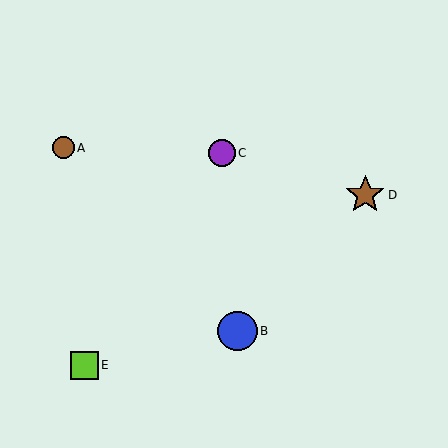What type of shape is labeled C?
Shape C is a purple circle.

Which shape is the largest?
The blue circle (labeled B) is the largest.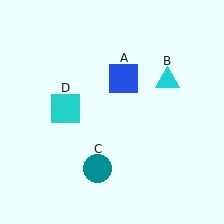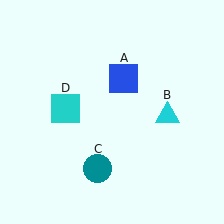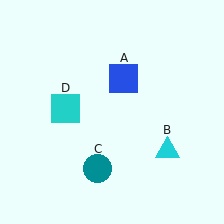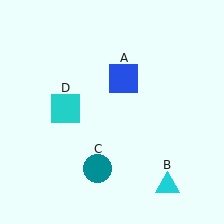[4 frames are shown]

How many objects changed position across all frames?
1 object changed position: cyan triangle (object B).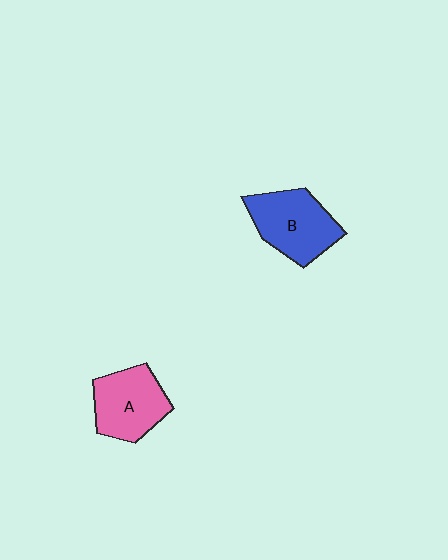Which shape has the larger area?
Shape B (blue).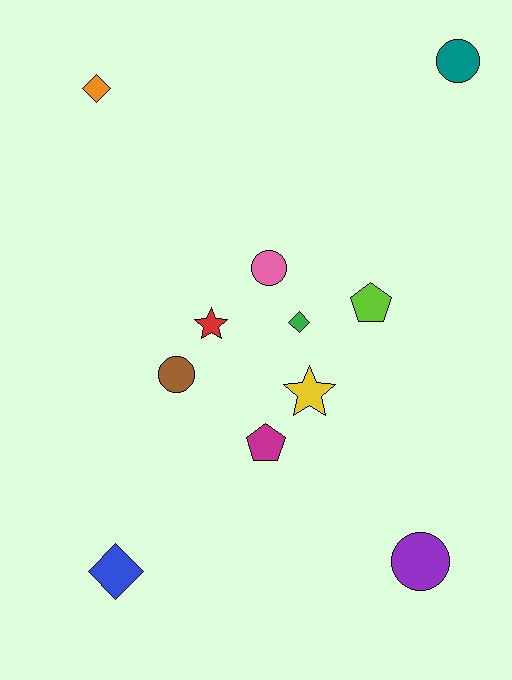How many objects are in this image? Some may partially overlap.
There are 11 objects.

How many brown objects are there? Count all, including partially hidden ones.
There is 1 brown object.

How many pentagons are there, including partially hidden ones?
There are 2 pentagons.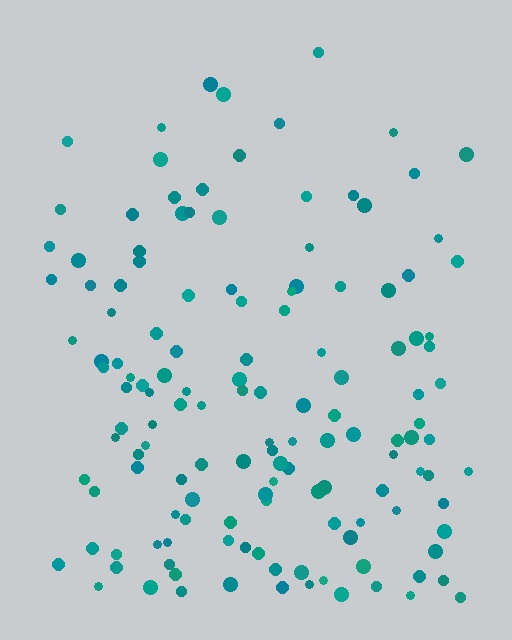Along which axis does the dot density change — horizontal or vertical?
Vertical.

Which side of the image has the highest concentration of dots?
The bottom.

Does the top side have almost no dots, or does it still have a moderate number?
Still a moderate number, just noticeably fewer than the bottom.